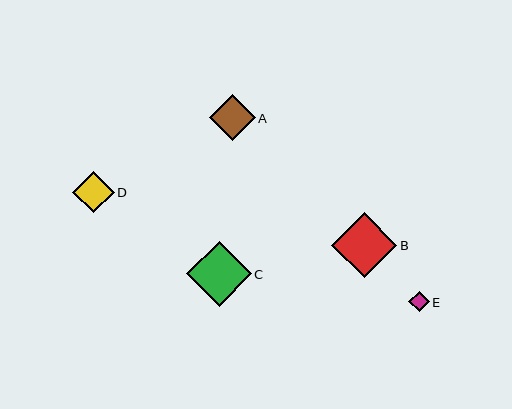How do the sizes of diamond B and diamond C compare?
Diamond B and diamond C are approximately the same size.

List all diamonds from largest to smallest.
From largest to smallest: B, C, A, D, E.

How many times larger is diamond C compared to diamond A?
Diamond C is approximately 1.4 times the size of diamond A.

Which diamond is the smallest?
Diamond E is the smallest with a size of approximately 20 pixels.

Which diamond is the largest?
Diamond B is the largest with a size of approximately 65 pixels.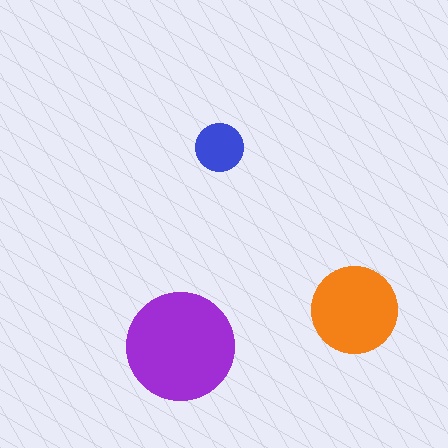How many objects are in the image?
There are 3 objects in the image.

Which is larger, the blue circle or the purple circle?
The purple one.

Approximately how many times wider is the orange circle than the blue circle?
About 2 times wider.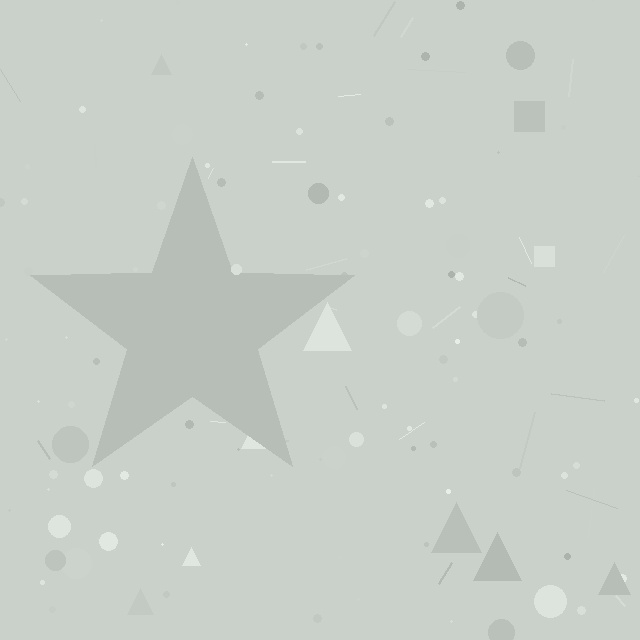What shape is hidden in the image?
A star is hidden in the image.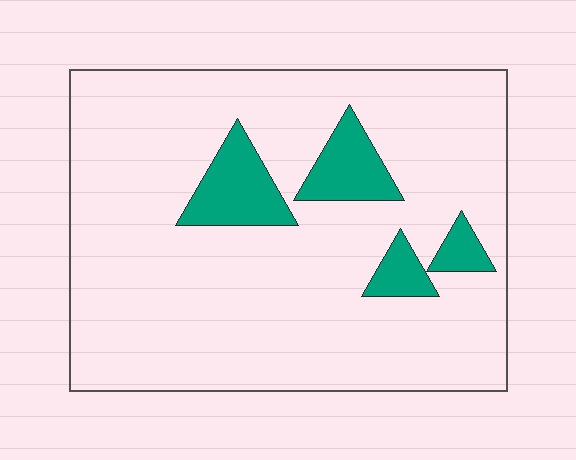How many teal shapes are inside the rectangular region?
4.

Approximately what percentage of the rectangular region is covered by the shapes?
Approximately 10%.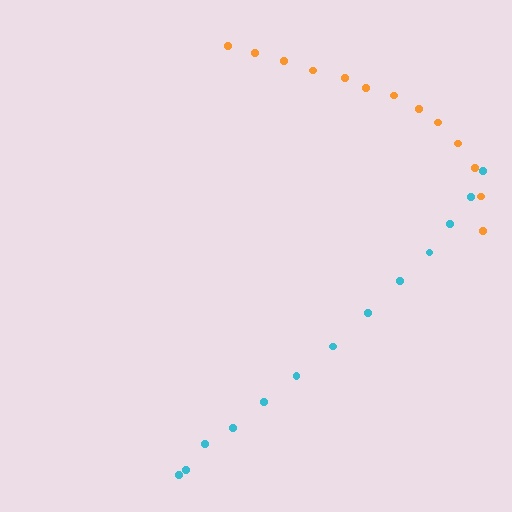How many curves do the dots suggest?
There are 2 distinct paths.